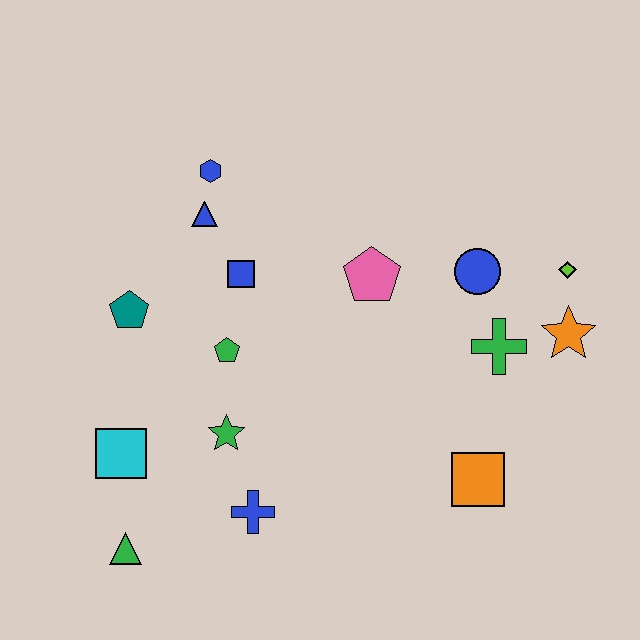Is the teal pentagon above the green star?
Yes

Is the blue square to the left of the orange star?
Yes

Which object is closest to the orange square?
The green cross is closest to the orange square.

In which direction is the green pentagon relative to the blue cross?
The green pentagon is above the blue cross.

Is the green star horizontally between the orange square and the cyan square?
Yes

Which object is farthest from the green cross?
The green triangle is farthest from the green cross.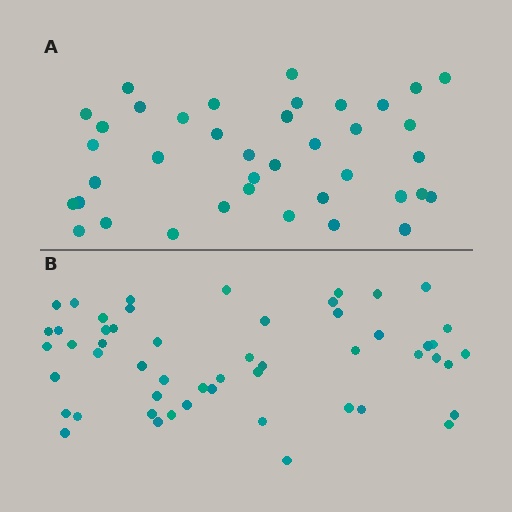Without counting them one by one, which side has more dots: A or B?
Region B (the bottom region) has more dots.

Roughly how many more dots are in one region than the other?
Region B has approximately 15 more dots than region A.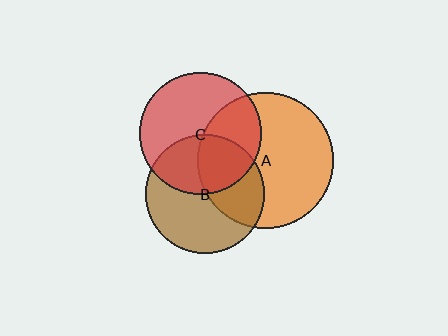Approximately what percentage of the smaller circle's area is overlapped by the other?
Approximately 40%.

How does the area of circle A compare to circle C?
Approximately 1.2 times.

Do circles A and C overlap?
Yes.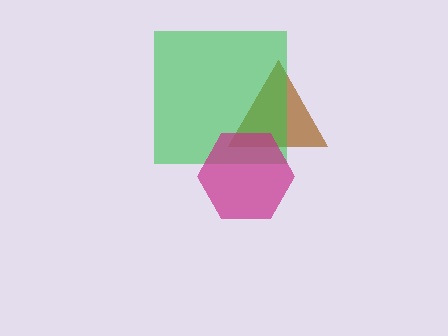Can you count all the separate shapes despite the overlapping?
Yes, there are 3 separate shapes.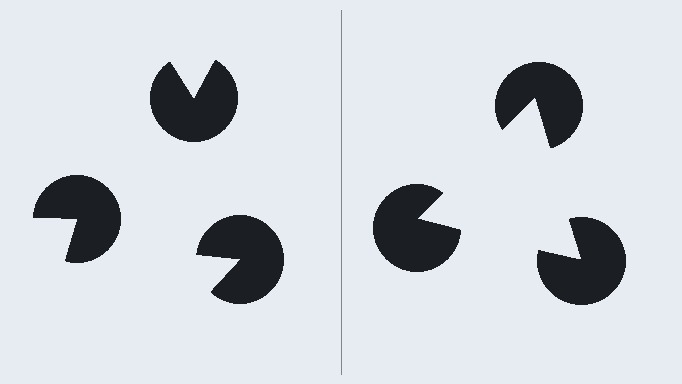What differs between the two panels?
The pac-man discs are positioned identically on both sides; only the wedge orientations differ. On the right they align to a triangle; on the left they are misaligned.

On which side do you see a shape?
An illusory triangle appears on the right side. On the left side the wedge cuts are rotated, so no coherent shape forms.